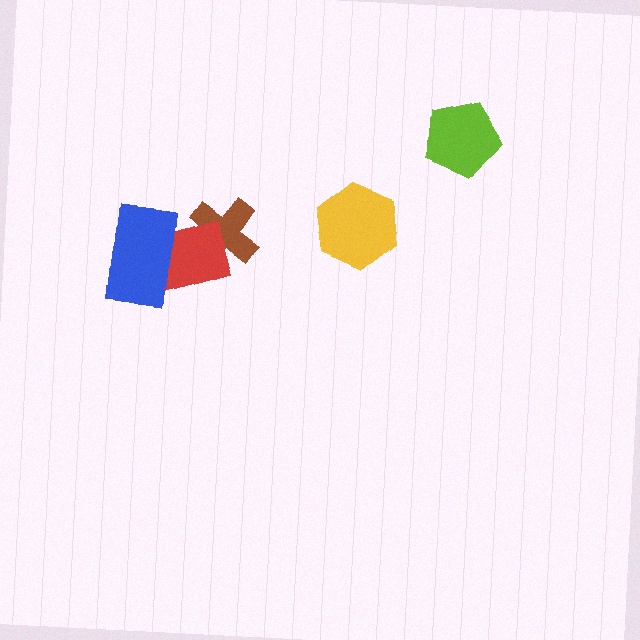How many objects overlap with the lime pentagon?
0 objects overlap with the lime pentagon.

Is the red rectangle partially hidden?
Yes, it is partially covered by another shape.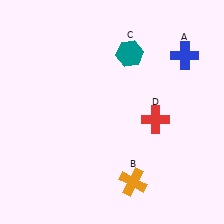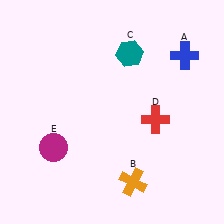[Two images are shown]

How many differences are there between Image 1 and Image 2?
There is 1 difference between the two images.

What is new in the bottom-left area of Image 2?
A magenta circle (E) was added in the bottom-left area of Image 2.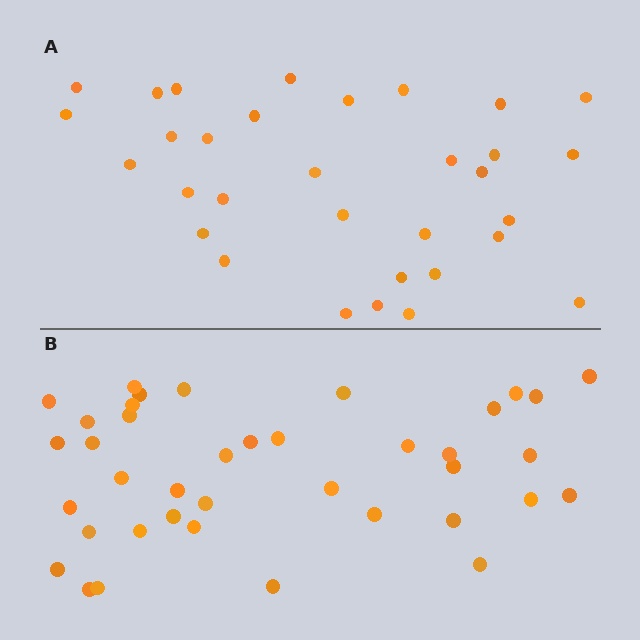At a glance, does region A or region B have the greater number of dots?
Region B (the bottom region) has more dots.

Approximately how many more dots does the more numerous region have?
Region B has roughly 8 or so more dots than region A.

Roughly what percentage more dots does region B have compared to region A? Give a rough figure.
About 20% more.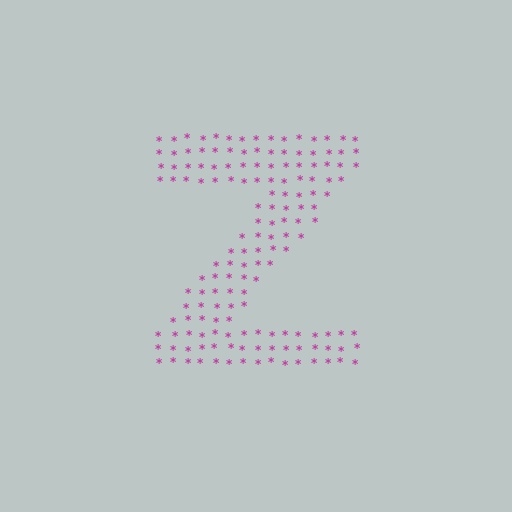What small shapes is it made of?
It is made of small asterisks.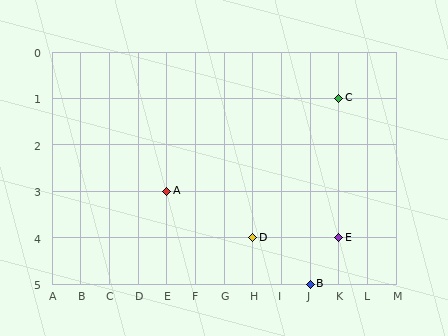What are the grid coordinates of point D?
Point D is at grid coordinates (H, 4).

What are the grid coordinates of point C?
Point C is at grid coordinates (K, 1).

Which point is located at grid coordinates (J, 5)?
Point B is at (J, 5).